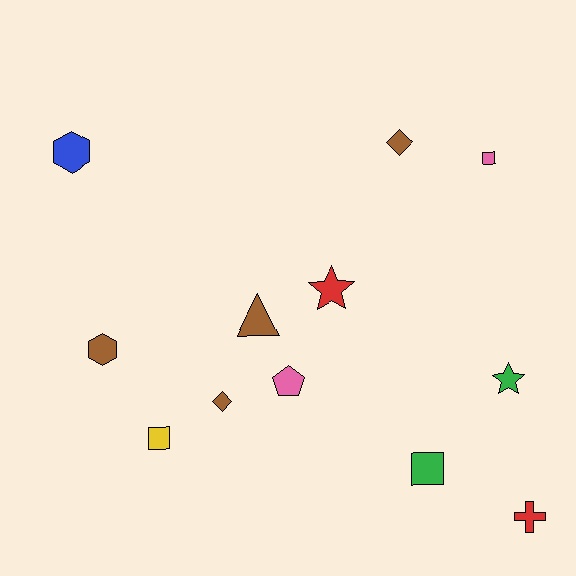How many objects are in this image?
There are 12 objects.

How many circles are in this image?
There are no circles.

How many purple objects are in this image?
There are no purple objects.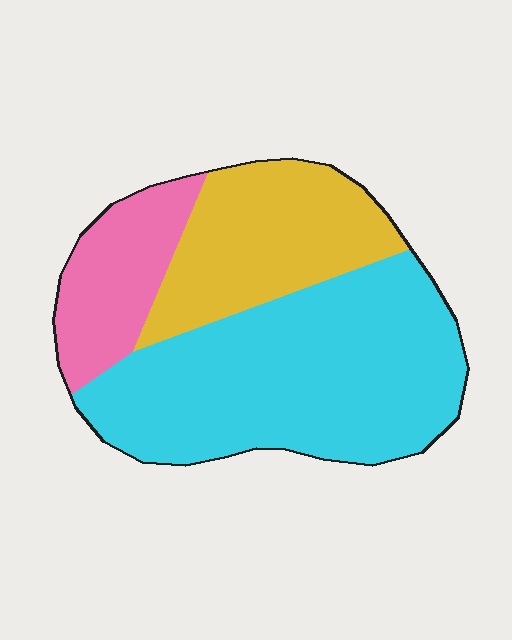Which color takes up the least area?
Pink, at roughly 15%.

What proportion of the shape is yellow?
Yellow covers roughly 30% of the shape.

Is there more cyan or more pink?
Cyan.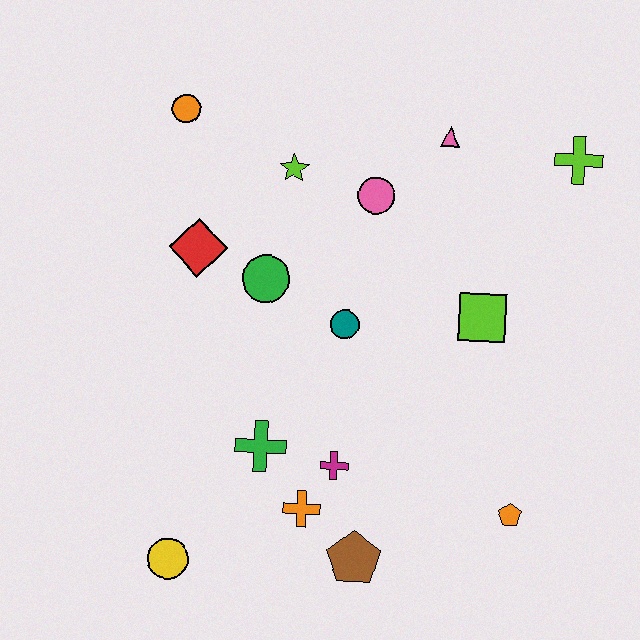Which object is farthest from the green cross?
The lime cross is farthest from the green cross.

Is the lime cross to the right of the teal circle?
Yes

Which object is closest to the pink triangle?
The pink circle is closest to the pink triangle.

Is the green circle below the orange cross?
No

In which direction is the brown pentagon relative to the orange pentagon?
The brown pentagon is to the left of the orange pentagon.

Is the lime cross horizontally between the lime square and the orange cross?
No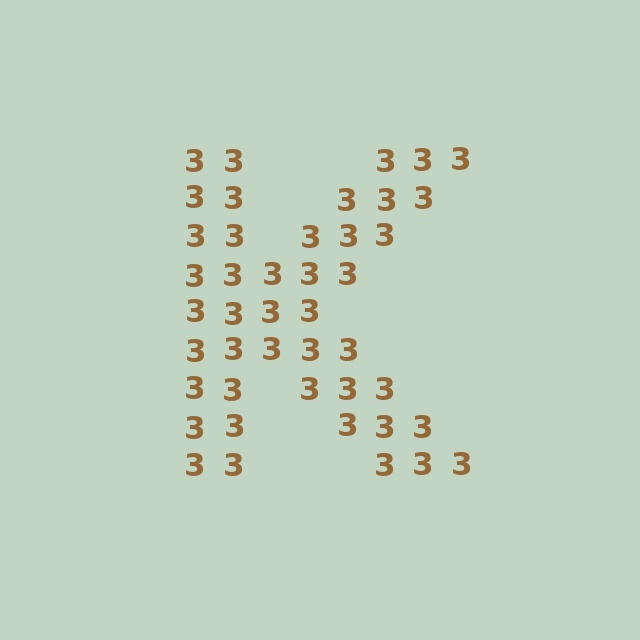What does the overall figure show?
The overall figure shows the letter K.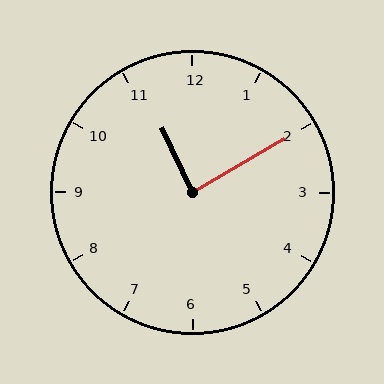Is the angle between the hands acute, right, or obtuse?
It is right.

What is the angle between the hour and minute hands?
Approximately 85 degrees.